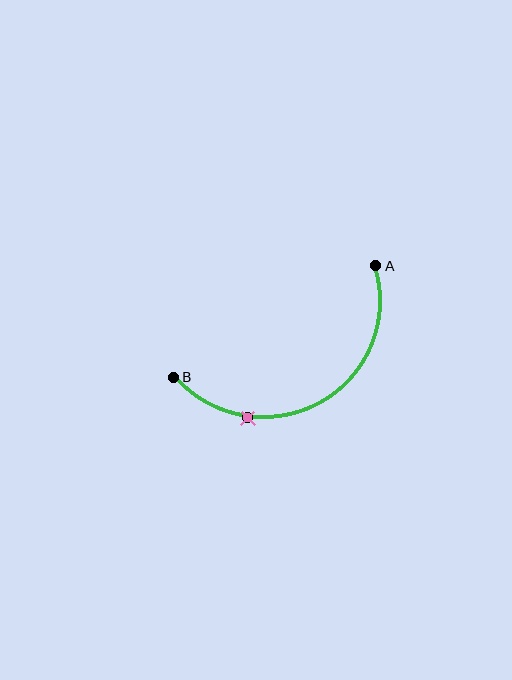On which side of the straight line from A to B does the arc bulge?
The arc bulges below the straight line connecting A and B.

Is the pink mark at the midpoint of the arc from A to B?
No. The pink mark lies on the arc but is closer to endpoint B. The arc midpoint would be at the point on the curve equidistant along the arc from both A and B.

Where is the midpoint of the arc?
The arc midpoint is the point on the curve farthest from the straight line joining A and B. It sits below that line.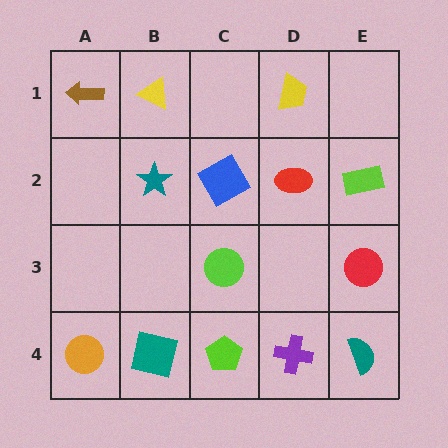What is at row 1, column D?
A yellow trapezoid.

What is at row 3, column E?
A red circle.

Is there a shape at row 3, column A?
No, that cell is empty.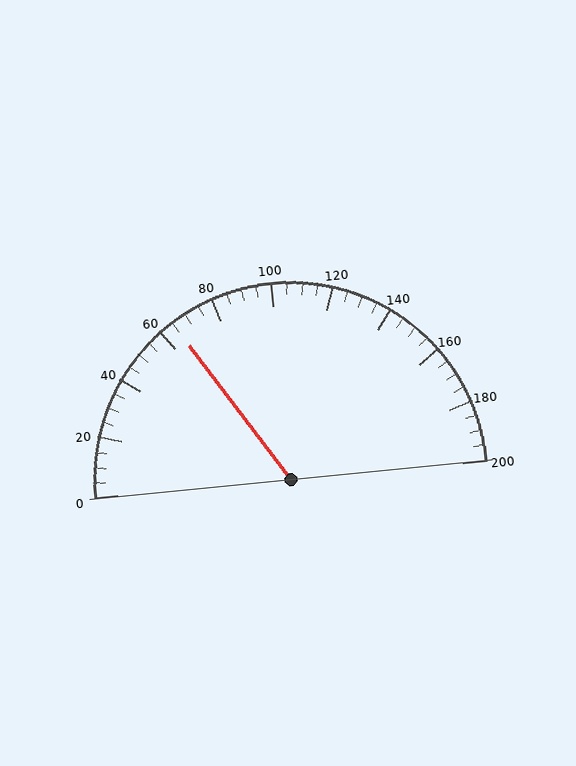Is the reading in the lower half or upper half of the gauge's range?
The reading is in the lower half of the range (0 to 200).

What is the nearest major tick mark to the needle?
The nearest major tick mark is 60.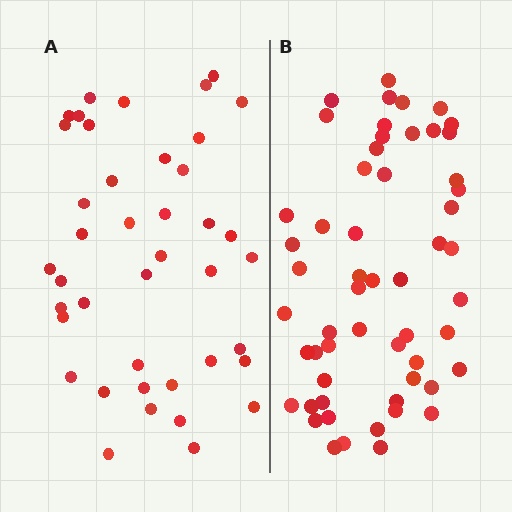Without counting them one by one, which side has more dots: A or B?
Region B (the right region) has more dots.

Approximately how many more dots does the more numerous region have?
Region B has approximately 15 more dots than region A.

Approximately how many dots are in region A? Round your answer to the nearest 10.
About 40 dots. (The exact count is 41, which rounds to 40.)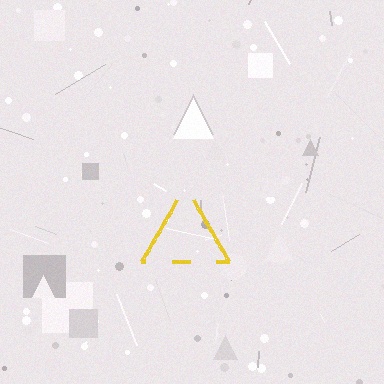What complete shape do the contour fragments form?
The contour fragments form a triangle.